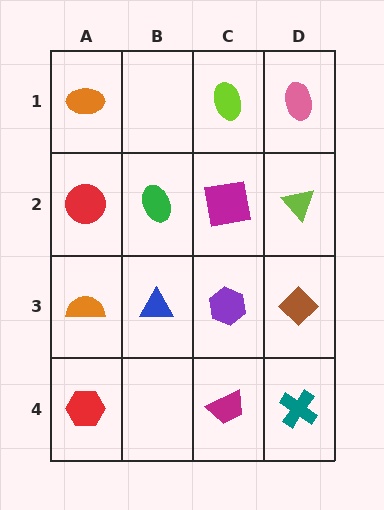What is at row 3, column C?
A purple hexagon.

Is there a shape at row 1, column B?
No, that cell is empty.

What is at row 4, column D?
A teal cross.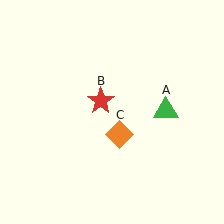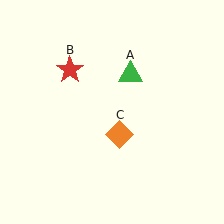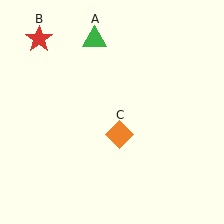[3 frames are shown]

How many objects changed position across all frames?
2 objects changed position: green triangle (object A), red star (object B).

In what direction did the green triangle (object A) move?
The green triangle (object A) moved up and to the left.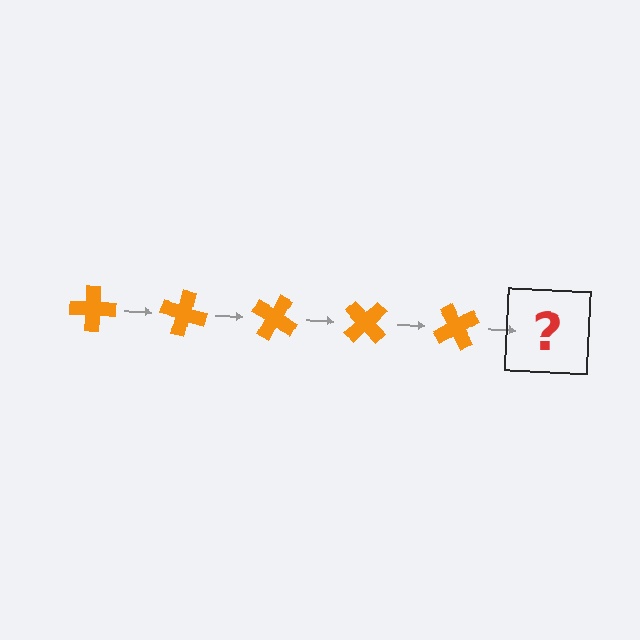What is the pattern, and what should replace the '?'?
The pattern is that the cross rotates 15 degrees each step. The '?' should be an orange cross rotated 75 degrees.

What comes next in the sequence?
The next element should be an orange cross rotated 75 degrees.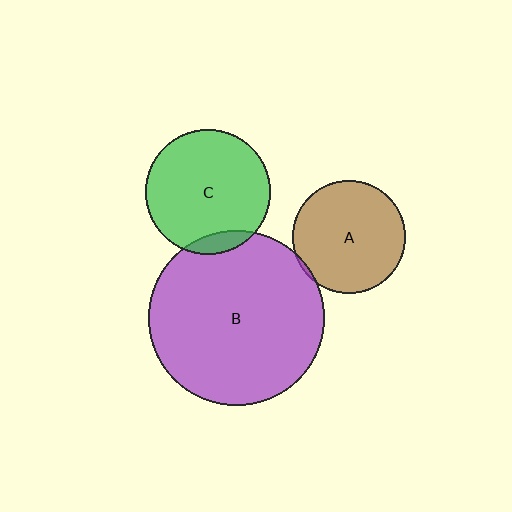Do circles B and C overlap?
Yes.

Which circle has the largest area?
Circle B (purple).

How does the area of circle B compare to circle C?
Approximately 2.0 times.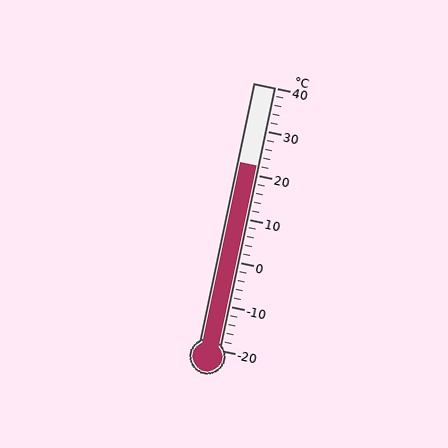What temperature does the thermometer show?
The thermometer shows approximately 22°C.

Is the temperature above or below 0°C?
The temperature is above 0°C.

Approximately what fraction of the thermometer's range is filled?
The thermometer is filled to approximately 70% of its range.